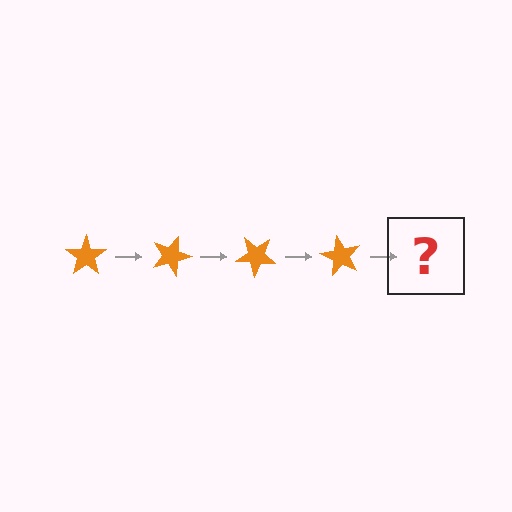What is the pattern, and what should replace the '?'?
The pattern is that the star rotates 20 degrees each step. The '?' should be an orange star rotated 80 degrees.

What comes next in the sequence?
The next element should be an orange star rotated 80 degrees.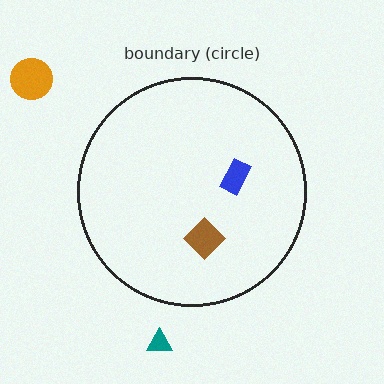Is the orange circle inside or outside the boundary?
Outside.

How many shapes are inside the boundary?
2 inside, 2 outside.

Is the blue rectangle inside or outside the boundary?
Inside.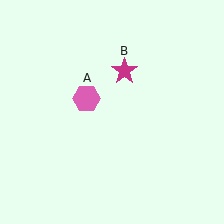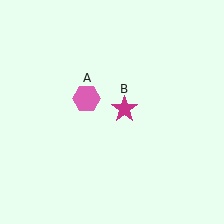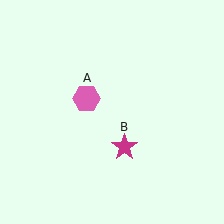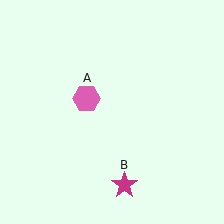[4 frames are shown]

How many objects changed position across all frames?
1 object changed position: magenta star (object B).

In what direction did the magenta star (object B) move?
The magenta star (object B) moved down.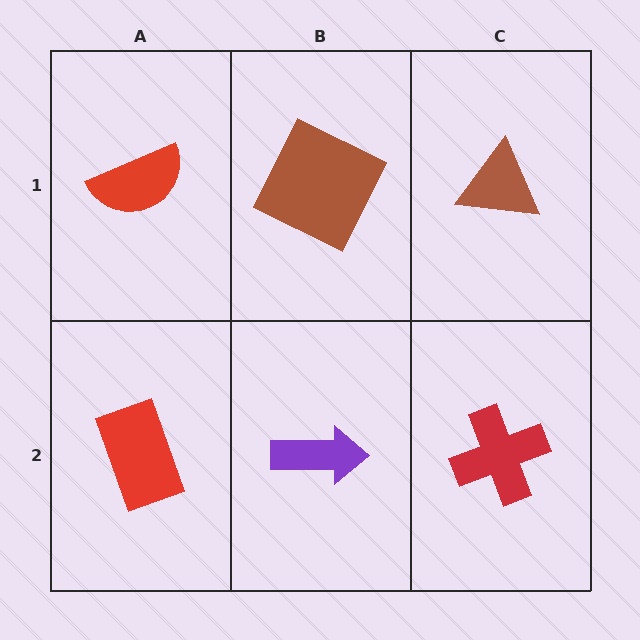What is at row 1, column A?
A red semicircle.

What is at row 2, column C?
A red cross.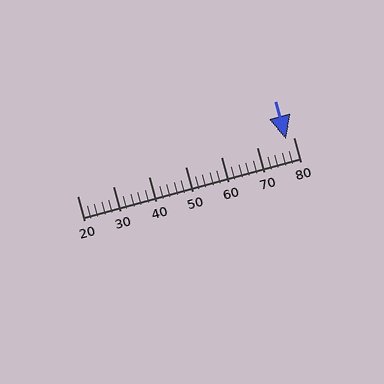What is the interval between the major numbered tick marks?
The major tick marks are spaced 10 units apart.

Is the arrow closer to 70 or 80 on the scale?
The arrow is closer to 80.